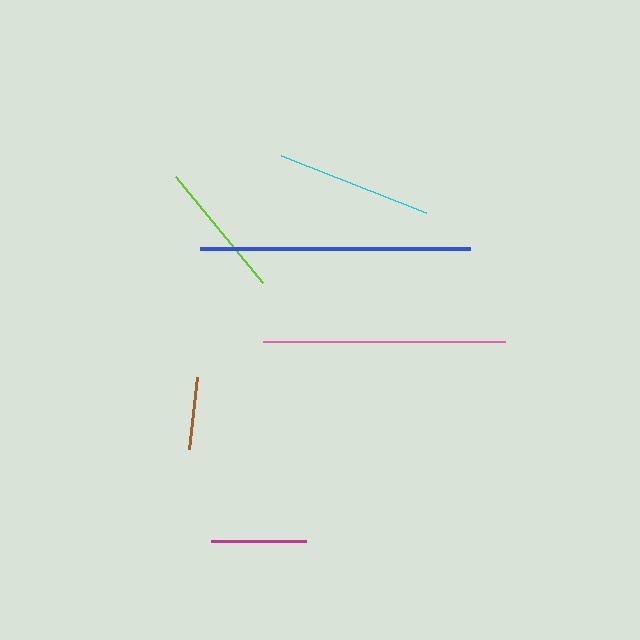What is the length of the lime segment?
The lime segment is approximately 136 pixels long.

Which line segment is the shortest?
The brown line is the shortest at approximately 73 pixels.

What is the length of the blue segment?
The blue segment is approximately 269 pixels long.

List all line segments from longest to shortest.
From longest to shortest: blue, pink, cyan, lime, magenta, brown.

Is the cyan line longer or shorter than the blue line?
The blue line is longer than the cyan line.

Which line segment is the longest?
The blue line is the longest at approximately 269 pixels.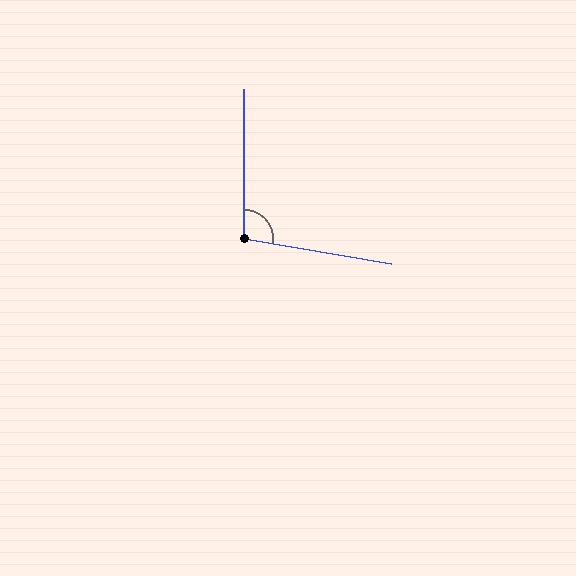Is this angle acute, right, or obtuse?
It is obtuse.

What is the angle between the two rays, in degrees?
Approximately 100 degrees.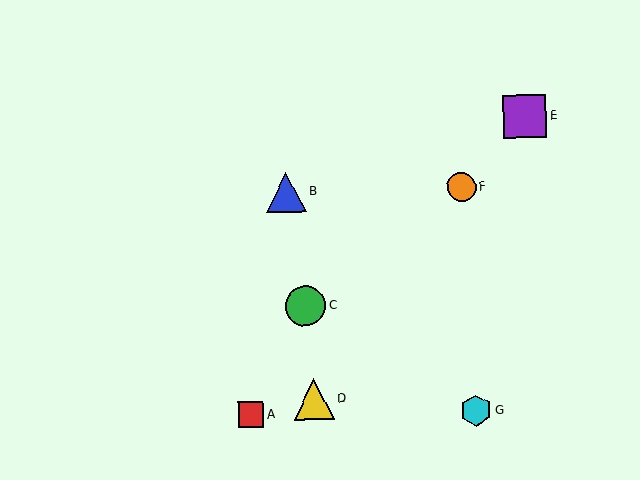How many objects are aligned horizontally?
2 objects (B, F) are aligned horizontally.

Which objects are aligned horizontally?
Objects B, F are aligned horizontally.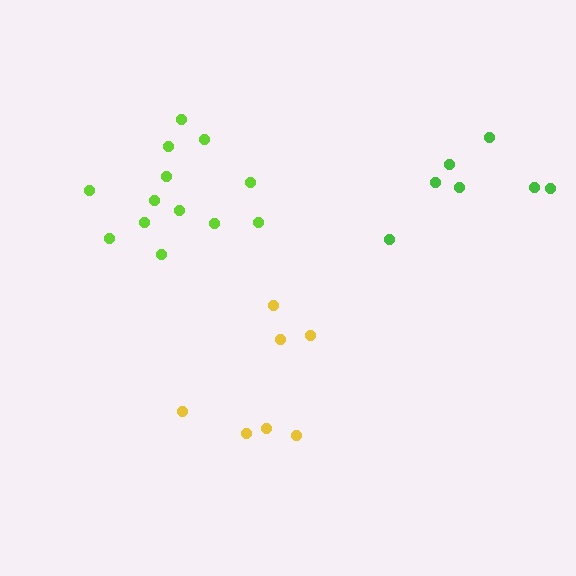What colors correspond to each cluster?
The clusters are colored: lime, yellow, green.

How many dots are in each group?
Group 1: 13 dots, Group 2: 7 dots, Group 3: 7 dots (27 total).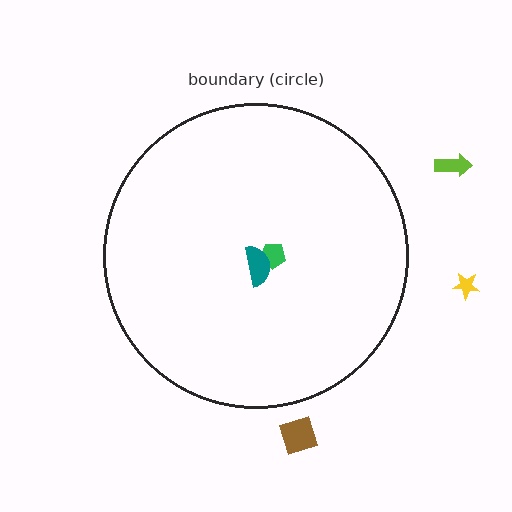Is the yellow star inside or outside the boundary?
Outside.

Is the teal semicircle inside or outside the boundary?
Inside.